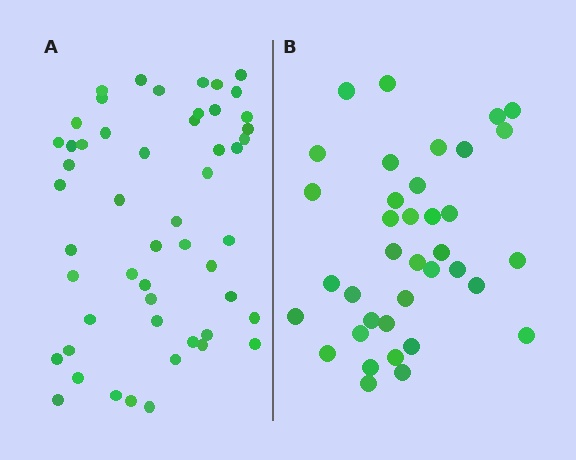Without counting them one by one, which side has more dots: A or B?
Region A (the left region) has more dots.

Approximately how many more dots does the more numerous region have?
Region A has approximately 15 more dots than region B.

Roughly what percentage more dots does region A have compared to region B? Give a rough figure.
About 40% more.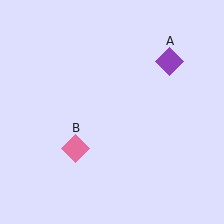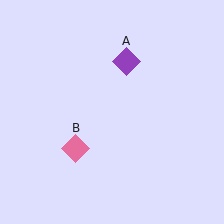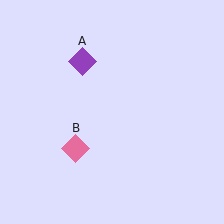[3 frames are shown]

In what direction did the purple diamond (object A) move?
The purple diamond (object A) moved left.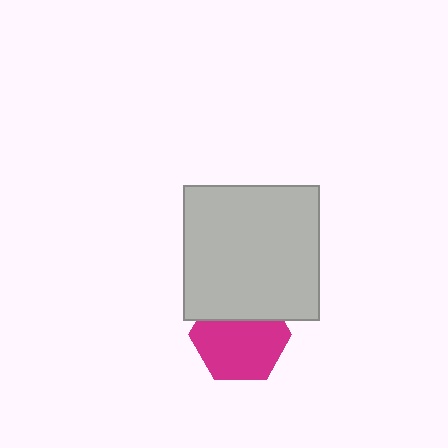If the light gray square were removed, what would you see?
You would see the complete magenta hexagon.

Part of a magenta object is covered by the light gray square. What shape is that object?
It is a hexagon.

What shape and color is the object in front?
The object in front is a light gray square.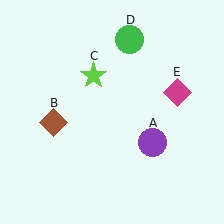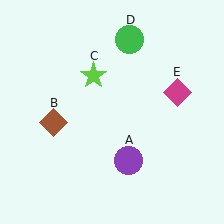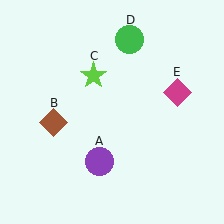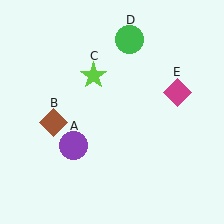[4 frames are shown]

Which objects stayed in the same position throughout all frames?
Brown diamond (object B) and lime star (object C) and green circle (object D) and magenta diamond (object E) remained stationary.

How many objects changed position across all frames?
1 object changed position: purple circle (object A).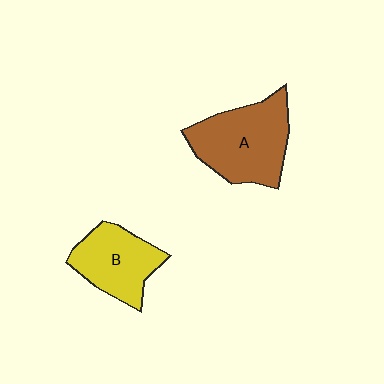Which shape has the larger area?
Shape A (brown).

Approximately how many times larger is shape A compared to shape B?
Approximately 1.4 times.